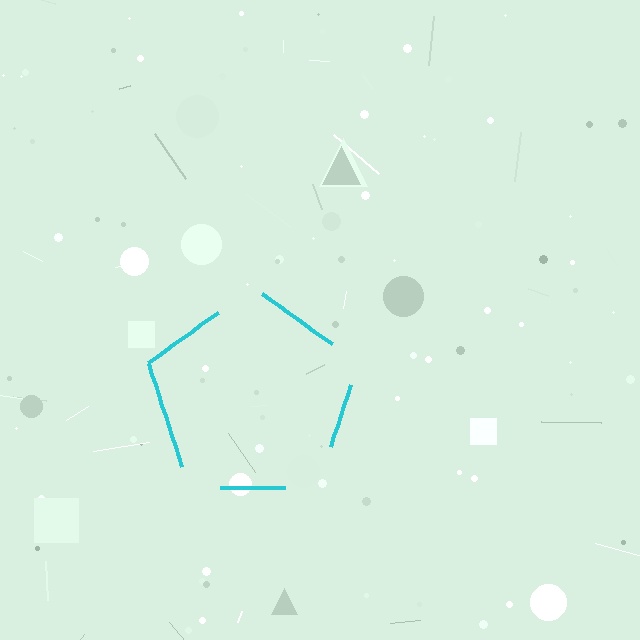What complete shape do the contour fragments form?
The contour fragments form a pentagon.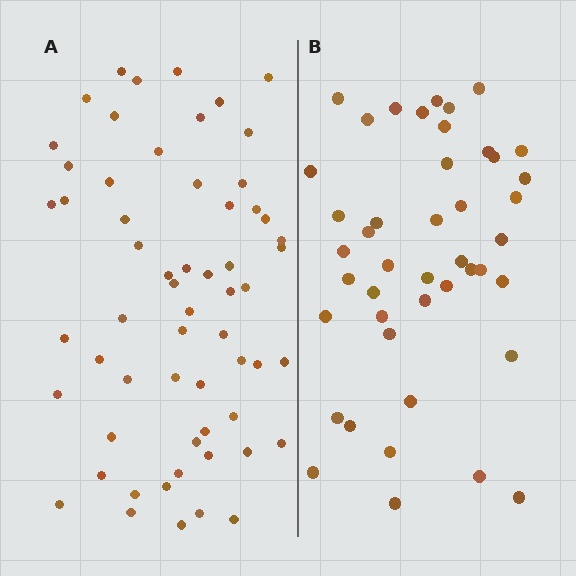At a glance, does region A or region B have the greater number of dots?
Region A (the left region) has more dots.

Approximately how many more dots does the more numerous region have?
Region A has approximately 15 more dots than region B.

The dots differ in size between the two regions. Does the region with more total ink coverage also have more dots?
No. Region B has more total ink coverage because its dots are larger, but region A actually contains more individual dots. Total area can be misleading — the number of items is what matters here.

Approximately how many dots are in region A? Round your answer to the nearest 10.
About 60 dots.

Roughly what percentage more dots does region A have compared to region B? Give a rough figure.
About 35% more.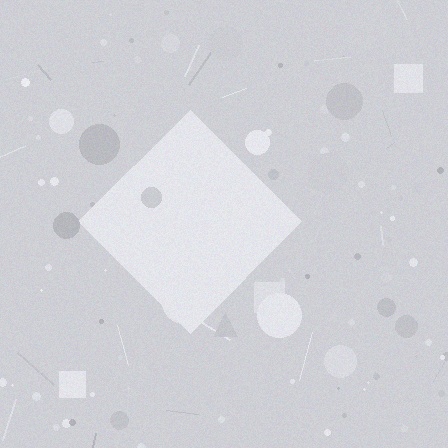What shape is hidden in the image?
A diamond is hidden in the image.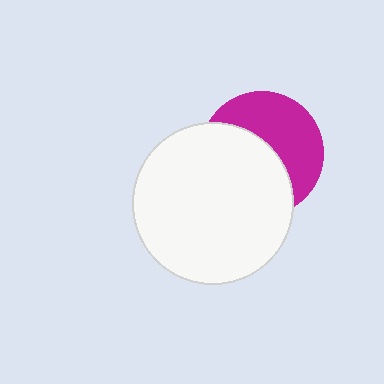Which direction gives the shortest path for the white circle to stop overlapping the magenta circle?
Moving toward the lower-left gives the shortest separation.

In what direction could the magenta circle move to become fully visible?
The magenta circle could move toward the upper-right. That would shift it out from behind the white circle entirely.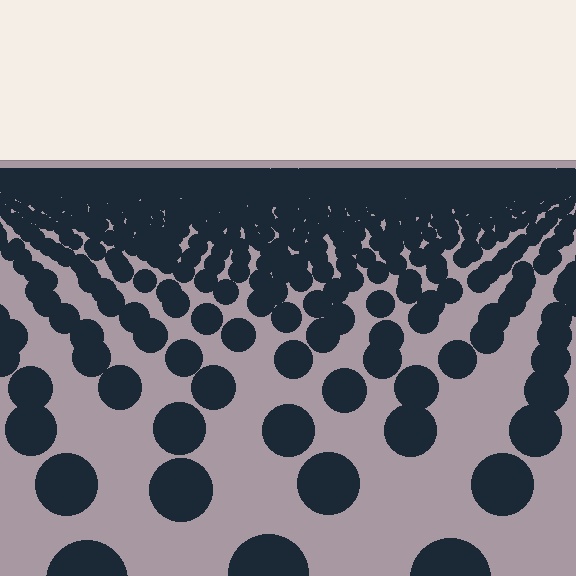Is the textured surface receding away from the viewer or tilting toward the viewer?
The surface is receding away from the viewer. Texture elements get smaller and denser toward the top.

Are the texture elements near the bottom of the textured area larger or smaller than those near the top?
Larger. Near the bottom, elements are closer to the viewer and appear at a bigger on-screen size.